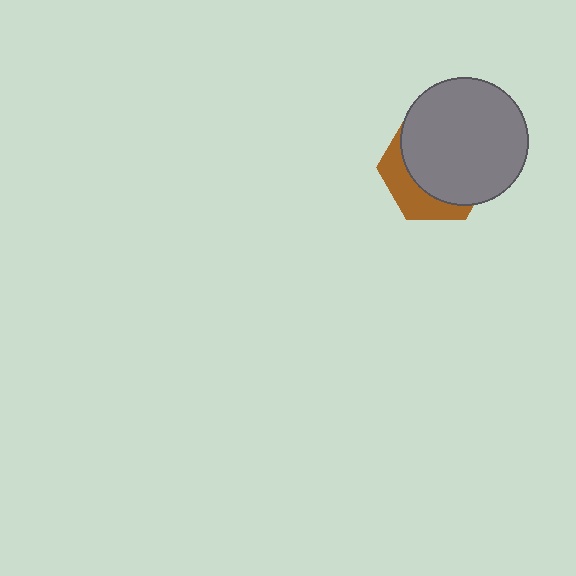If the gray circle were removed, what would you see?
You would see the complete brown hexagon.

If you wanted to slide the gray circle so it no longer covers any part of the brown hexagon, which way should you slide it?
Slide it toward the upper-right — that is the most direct way to separate the two shapes.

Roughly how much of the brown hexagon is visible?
A small part of it is visible (roughly 30%).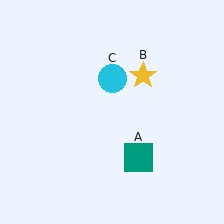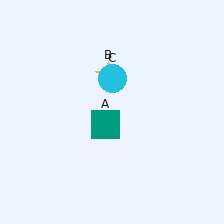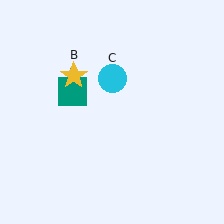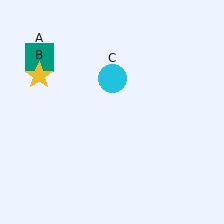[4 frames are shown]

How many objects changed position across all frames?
2 objects changed position: teal square (object A), yellow star (object B).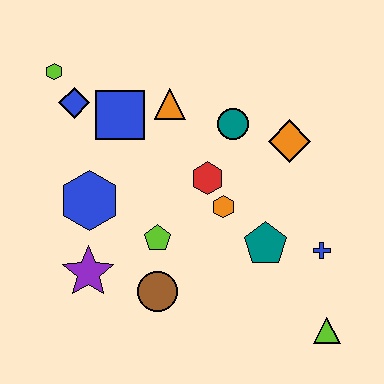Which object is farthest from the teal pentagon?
The lime hexagon is farthest from the teal pentagon.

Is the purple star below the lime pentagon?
Yes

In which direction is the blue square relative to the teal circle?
The blue square is to the left of the teal circle.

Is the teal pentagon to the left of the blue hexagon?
No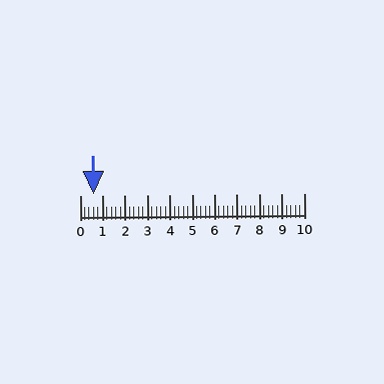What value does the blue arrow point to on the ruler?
The blue arrow points to approximately 0.6.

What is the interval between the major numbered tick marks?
The major tick marks are spaced 1 units apart.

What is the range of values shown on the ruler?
The ruler shows values from 0 to 10.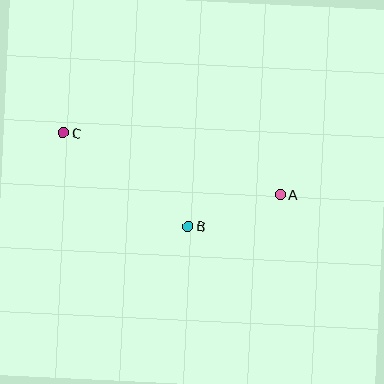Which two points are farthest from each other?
Points A and C are farthest from each other.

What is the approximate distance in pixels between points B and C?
The distance between B and C is approximately 156 pixels.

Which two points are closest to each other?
Points A and B are closest to each other.